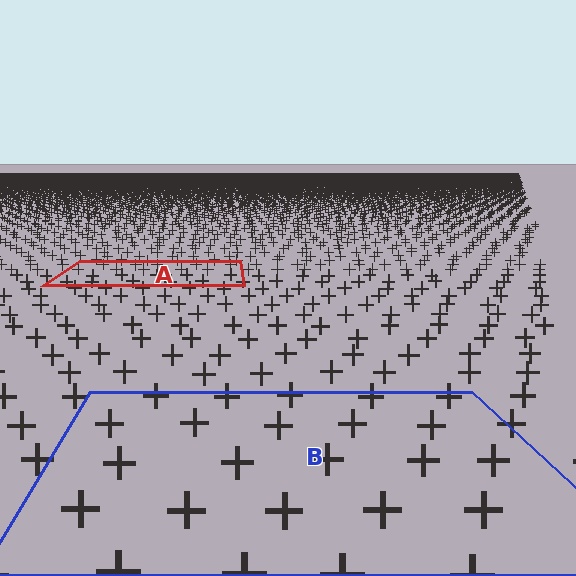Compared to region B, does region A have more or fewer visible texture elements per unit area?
Region A has more texture elements per unit area — they are packed more densely because it is farther away.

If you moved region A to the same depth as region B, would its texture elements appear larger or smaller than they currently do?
They would appear larger. At a closer depth, the same texture elements are projected at a bigger on-screen size.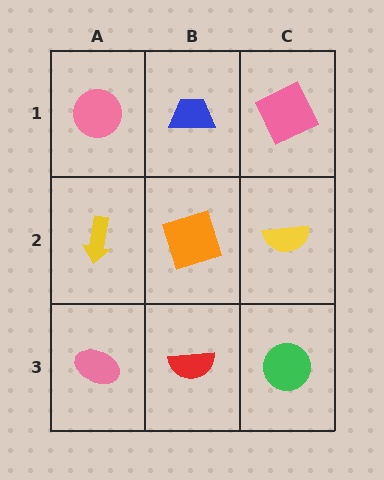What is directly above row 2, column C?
A pink square.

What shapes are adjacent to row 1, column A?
A yellow arrow (row 2, column A), a blue trapezoid (row 1, column B).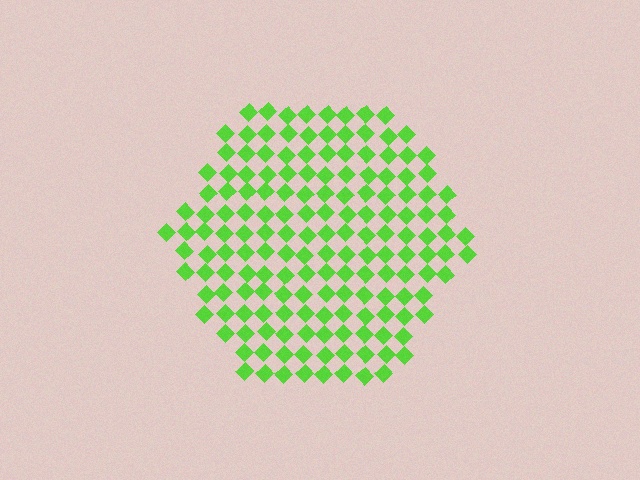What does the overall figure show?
The overall figure shows a hexagon.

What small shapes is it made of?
It is made of small diamonds.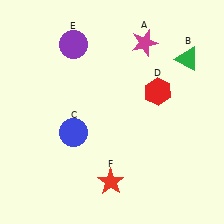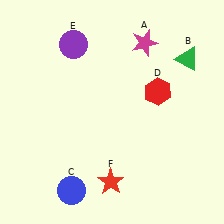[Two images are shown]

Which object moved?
The blue circle (C) moved down.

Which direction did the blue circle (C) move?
The blue circle (C) moved down.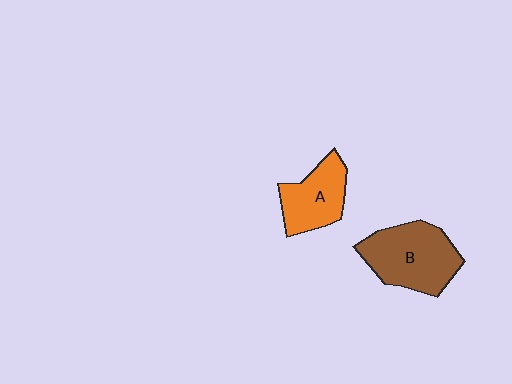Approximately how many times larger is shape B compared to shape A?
Approximately 1.4 times.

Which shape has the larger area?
Shape B (brown).